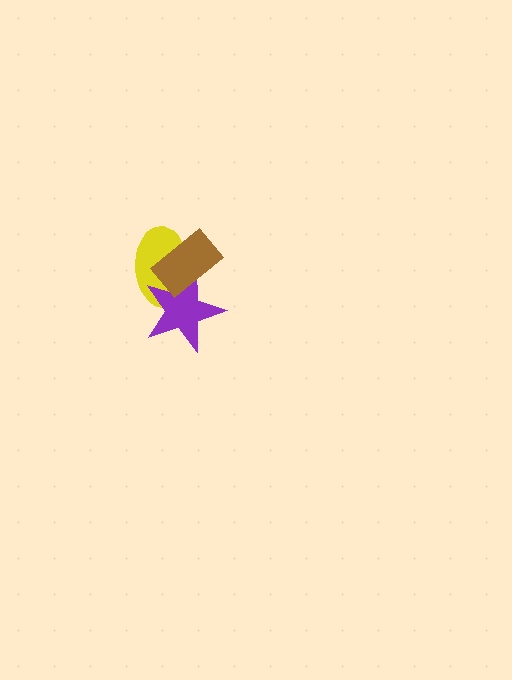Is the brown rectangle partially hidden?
No, no other shape covers it.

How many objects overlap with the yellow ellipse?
2 objects overlap with the yellow ellipse.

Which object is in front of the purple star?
The brown rectangle is in front of the purple star.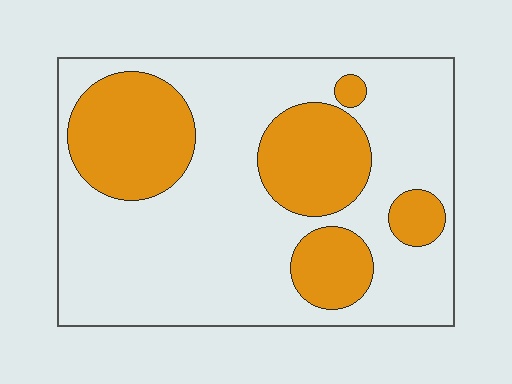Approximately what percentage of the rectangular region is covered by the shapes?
Approximately 30%.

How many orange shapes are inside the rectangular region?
5.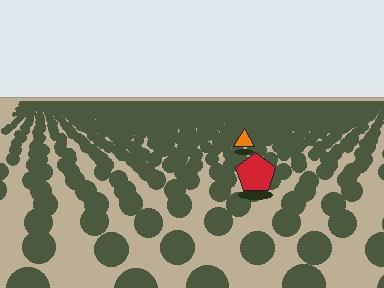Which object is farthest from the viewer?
The orange triangle is farthest from the viewer. It appears smaller and the ground texture around it is denser.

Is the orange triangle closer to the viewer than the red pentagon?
No. The red pentagon is closer — you can tell from the texture gradient: the ground texture is coarser near it.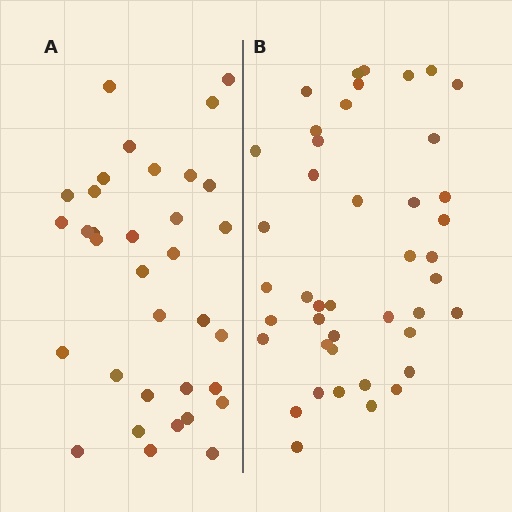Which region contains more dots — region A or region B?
Region B (the right region) has more dots.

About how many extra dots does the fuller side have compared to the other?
Region B has roughly 8 or so more dots than region A.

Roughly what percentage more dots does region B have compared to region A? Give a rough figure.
About 25% more.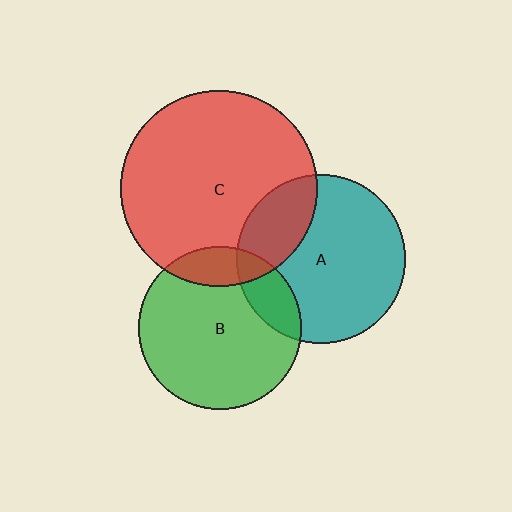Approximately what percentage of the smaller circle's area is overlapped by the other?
Approximately 15%.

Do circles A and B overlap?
Yes.